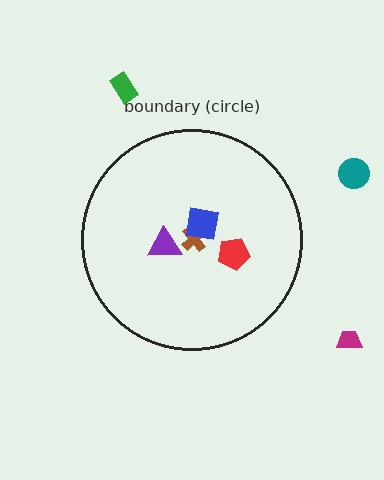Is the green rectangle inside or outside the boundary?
Outside.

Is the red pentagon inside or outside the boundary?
Inside.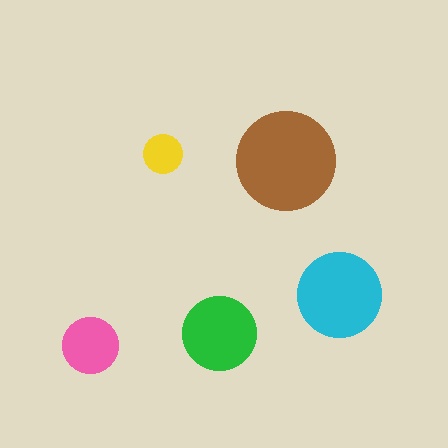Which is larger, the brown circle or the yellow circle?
The brown one.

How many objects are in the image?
There are 5 objects in the image.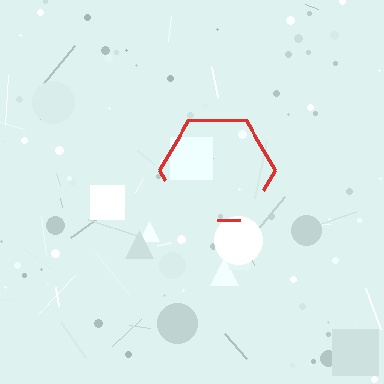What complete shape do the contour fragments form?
The contour fragments form a hexagon.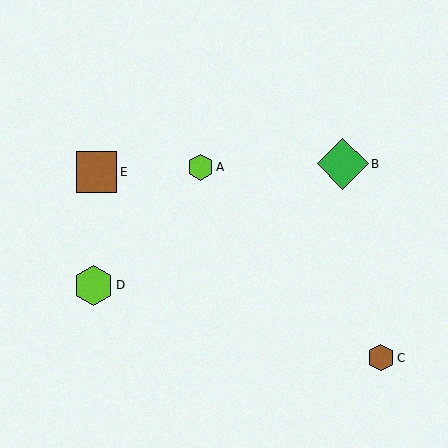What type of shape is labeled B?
Shape B is a green diamond.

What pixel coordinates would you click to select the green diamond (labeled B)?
Click at (343, 164) to select the green diamond B.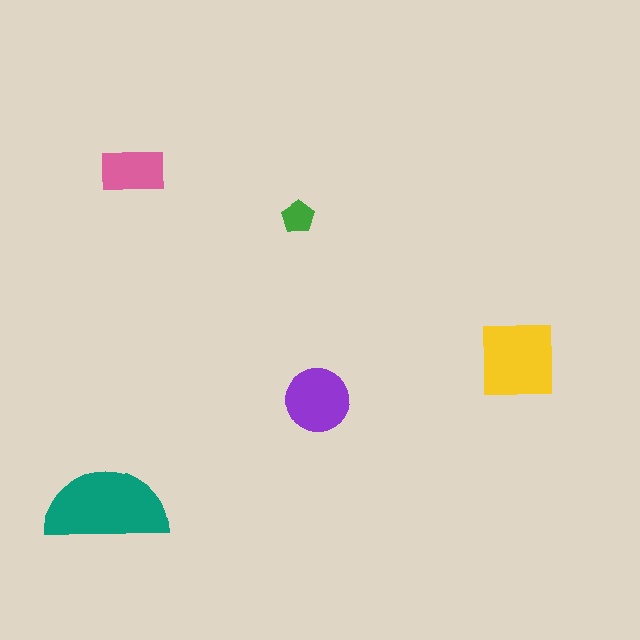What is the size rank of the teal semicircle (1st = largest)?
1st.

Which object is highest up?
The pink rectangle is topmost.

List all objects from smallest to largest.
The green pentagon, the pink rectangle, the purple circle, the yellow square, the teal semicircle.